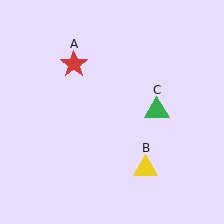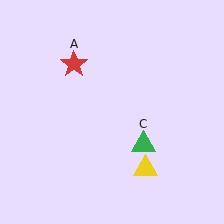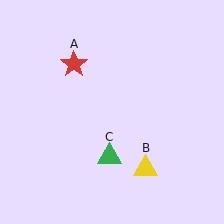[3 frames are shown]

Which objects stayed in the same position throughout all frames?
Red star (object A) and yellow triangle (object B) remained stationary.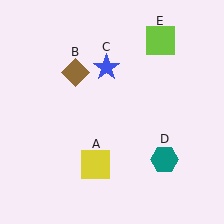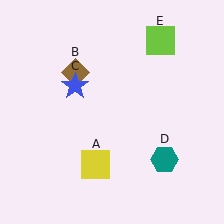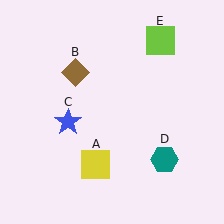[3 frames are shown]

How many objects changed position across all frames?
1 object changed position: blue star (object C).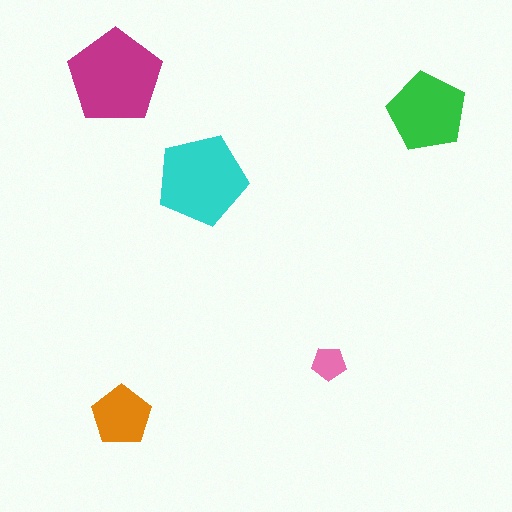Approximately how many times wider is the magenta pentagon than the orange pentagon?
About 1.5 times wider.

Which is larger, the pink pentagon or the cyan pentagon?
The cyan one.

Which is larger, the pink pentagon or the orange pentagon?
The orange one.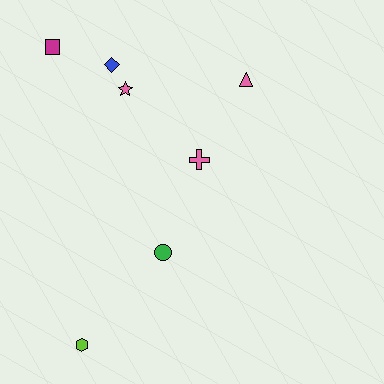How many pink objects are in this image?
There are 3 pink objects.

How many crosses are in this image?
There is 1 cross.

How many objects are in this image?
There are 7 objects.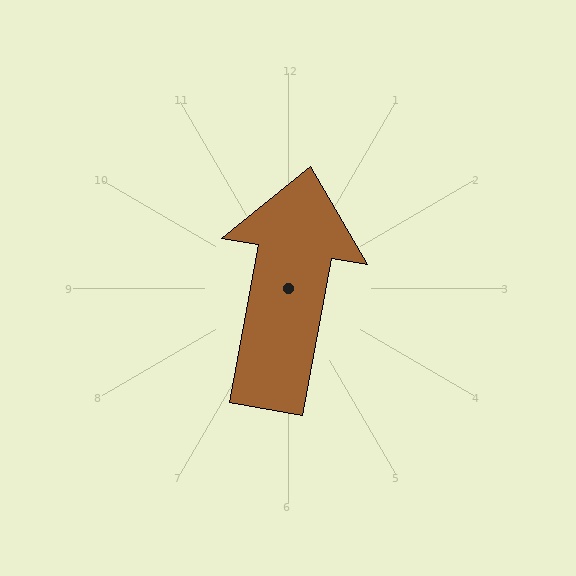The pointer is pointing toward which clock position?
Roughly 12 o'clock.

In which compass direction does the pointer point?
North.